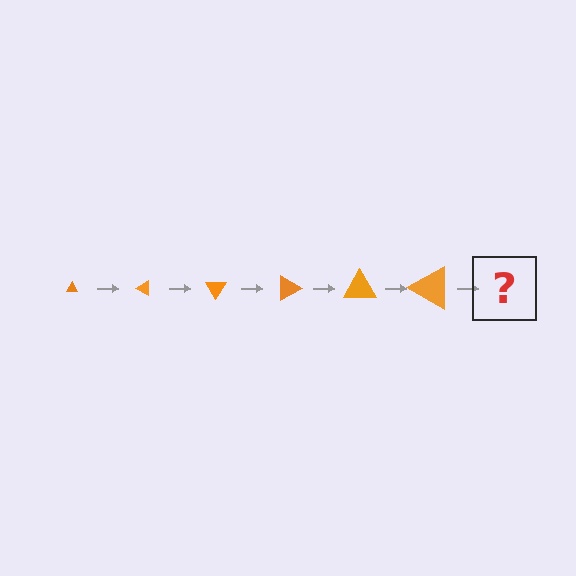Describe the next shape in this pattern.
It should be a triangle, larger than the previous one and rotated 180 degrees from the start.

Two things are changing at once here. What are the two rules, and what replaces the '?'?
The two rules are that the triangle grows larger each step and it rotates 30 degrees each step. The '?' should be a triangle, larger than the previous one and rotated 180 degrees from the start.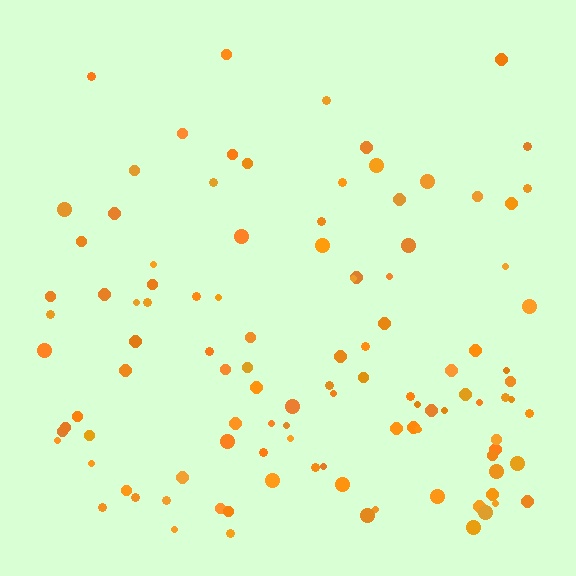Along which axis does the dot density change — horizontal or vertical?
Vertical.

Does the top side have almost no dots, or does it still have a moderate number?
Still a moderate number, just noticeably fewer than the bottom.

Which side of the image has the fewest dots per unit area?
The top.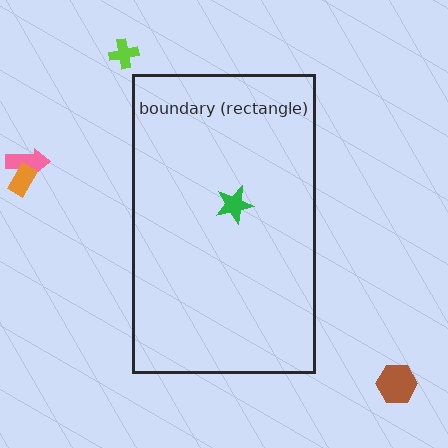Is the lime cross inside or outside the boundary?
Outside.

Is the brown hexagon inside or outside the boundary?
Outside.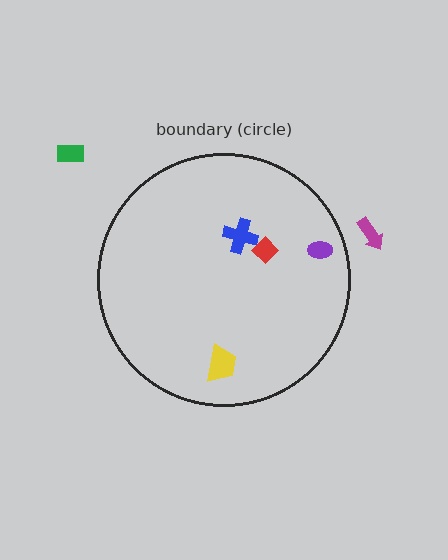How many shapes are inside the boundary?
4 inside, 2 outside.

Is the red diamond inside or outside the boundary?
Inside.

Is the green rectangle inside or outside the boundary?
Outside.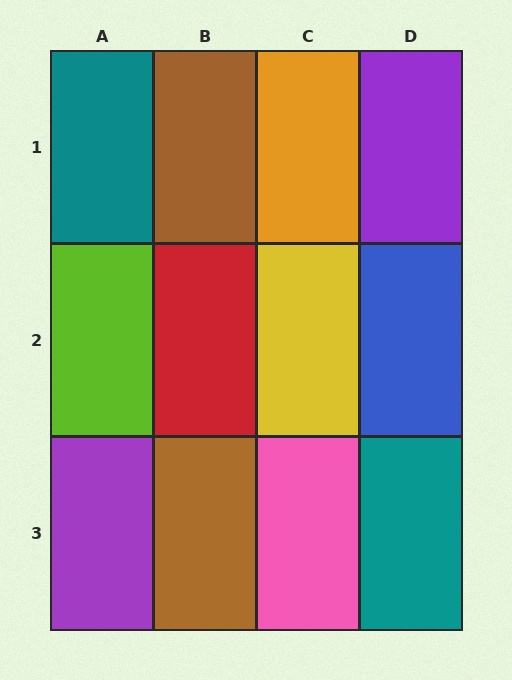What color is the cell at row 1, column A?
Teal.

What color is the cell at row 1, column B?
Brown.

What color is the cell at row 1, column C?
Orange.